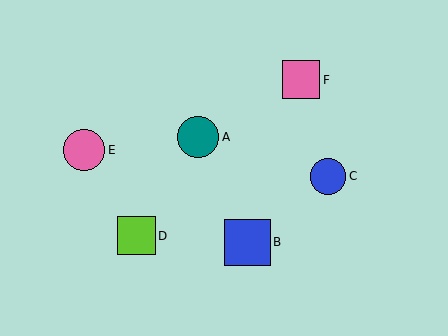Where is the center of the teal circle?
The center of the teal circle is at (198, 137).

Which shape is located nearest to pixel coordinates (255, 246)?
The blue square (labeled B) at (248, 242) is nearest to that location.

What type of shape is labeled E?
Shape E is a pink circle.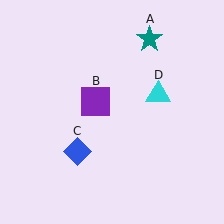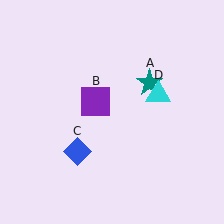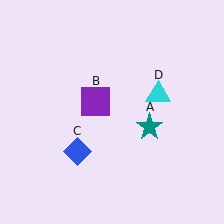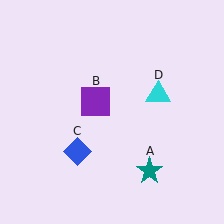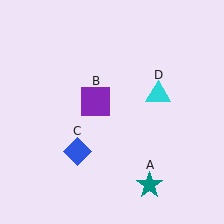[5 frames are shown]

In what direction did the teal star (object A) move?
The teal star (object A) moved down.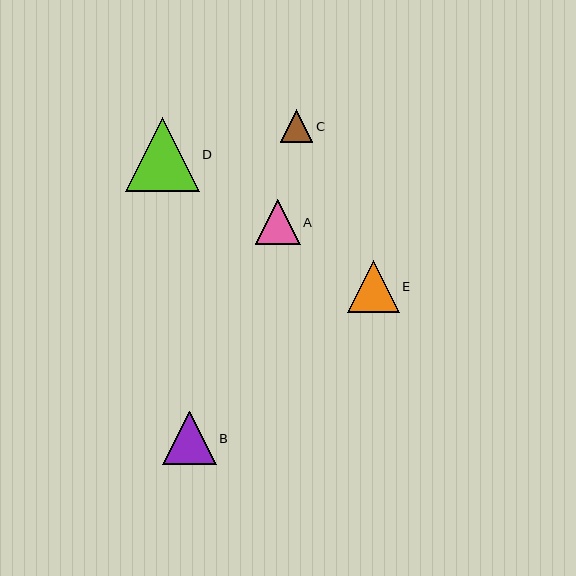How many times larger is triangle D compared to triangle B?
Triangle D is approximately 1.4 times the size of triangle B.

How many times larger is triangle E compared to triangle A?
Triangle E is approximately 1.2 times the size of triangle A.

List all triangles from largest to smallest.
From largest to smallest: D, B, E, A, C.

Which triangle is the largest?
Triangle D is the largest with a size of approximately 74 pixels.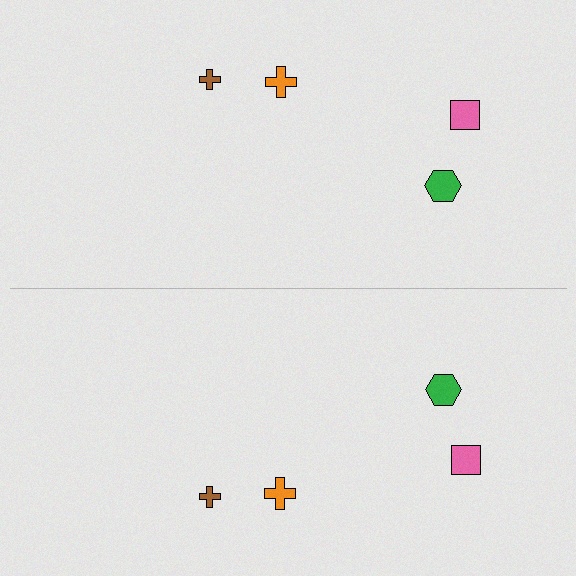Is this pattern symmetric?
Yes, this pattern has bilateral (reflection) symmetry.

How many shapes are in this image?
There are 8 shapes in this image.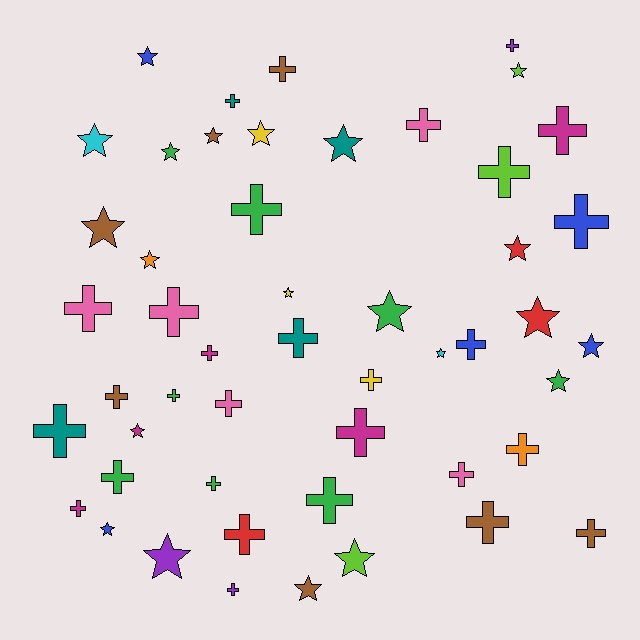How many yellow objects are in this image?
There are 3 yellow objects.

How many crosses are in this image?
There are 29 crosses.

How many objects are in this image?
There are 50 objects.